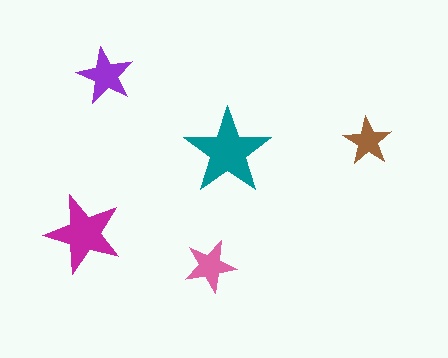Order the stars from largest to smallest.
the teal one, the magenta one, the purple one, the pink one, the brown one.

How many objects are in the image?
There are 5 objects in the image.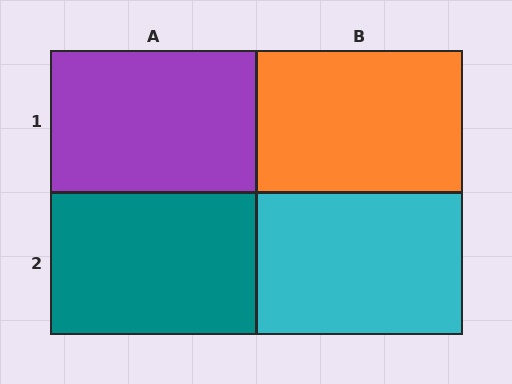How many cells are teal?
1 cell is teal.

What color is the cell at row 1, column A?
Purple.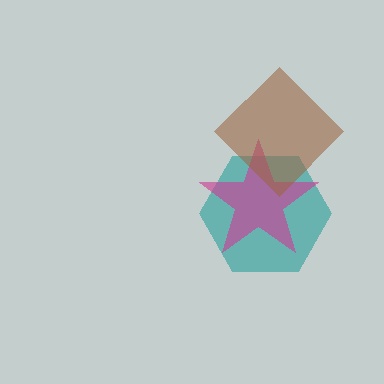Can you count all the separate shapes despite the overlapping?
Yes, there are 3 separate shapes.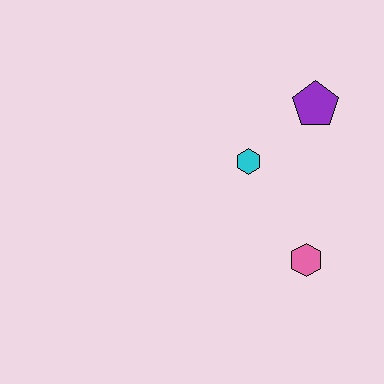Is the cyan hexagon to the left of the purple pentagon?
Yes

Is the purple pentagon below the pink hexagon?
No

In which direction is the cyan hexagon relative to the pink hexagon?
The cyan hexagon is above the pink hexagon.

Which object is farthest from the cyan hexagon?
The pink hexagon is farthest from the cyan hexagon.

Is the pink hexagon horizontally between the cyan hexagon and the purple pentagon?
Yes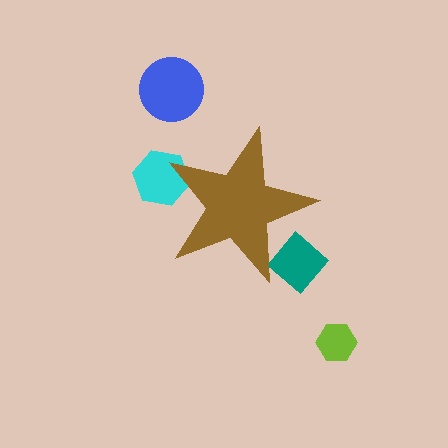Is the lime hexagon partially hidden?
No, the lime hexagon is fully visible.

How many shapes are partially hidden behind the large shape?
2 shapes are partially hidden.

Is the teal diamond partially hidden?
Yes, the teal diamond is partially hidden behind the brown star.